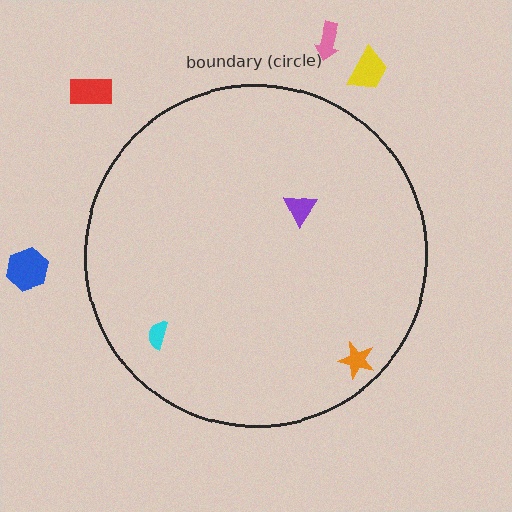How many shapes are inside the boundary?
3 inside, 4 outside.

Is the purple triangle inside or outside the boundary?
Inside.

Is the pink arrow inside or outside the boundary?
Outside.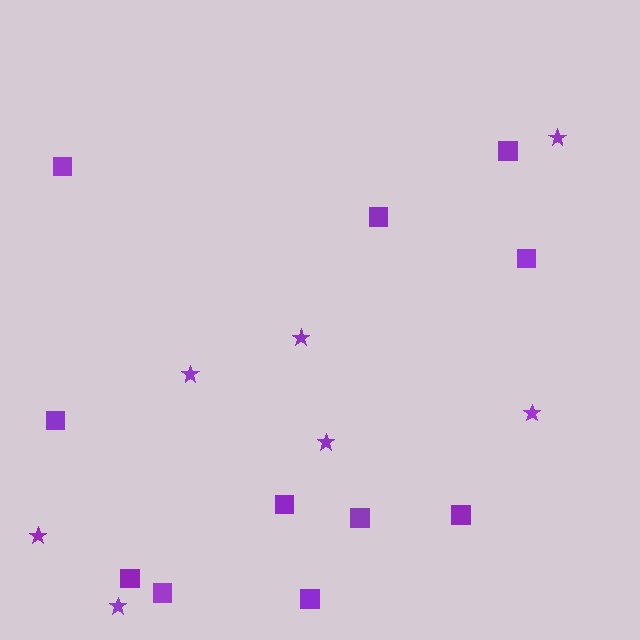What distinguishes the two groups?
There are 2 groups: one group of stars (7) and one group of squares (11).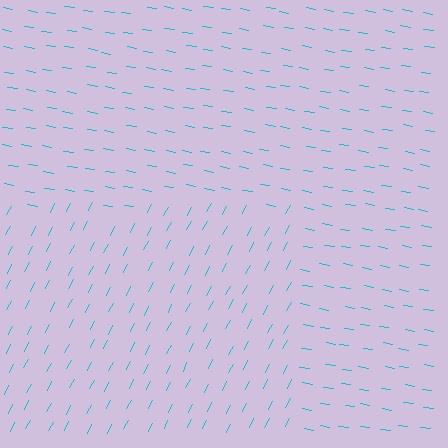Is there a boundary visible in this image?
Yes, there is a texture boundary formed by a change in line orientation.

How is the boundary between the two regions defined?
The boundary is defined purely by a change in line orientation (approximately 72 degrees difference). All lines are the same color and thickness.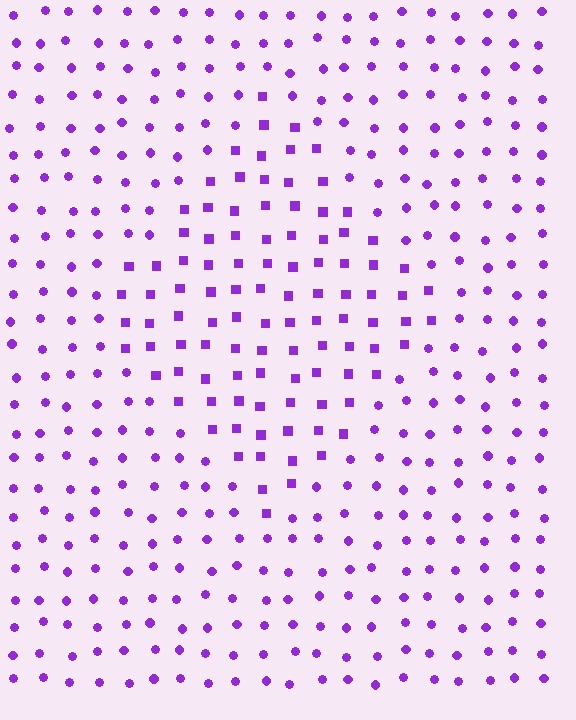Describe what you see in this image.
The image is filled with small purple elements arranged in a uniform grid. A diamond-shaped region contains squares, while the surrounding area contains circles. The boundary is defined purely by the change in element shape.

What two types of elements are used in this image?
The image uses squares inside the diamond region and circles outside it.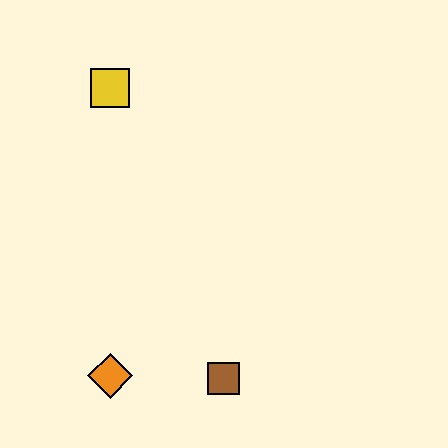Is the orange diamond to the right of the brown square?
No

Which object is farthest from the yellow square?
The brown square is farthest from the yellow square.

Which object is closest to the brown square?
The orange diamond is closest to the brown square.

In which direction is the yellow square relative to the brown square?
The yellow square is above the brown square.